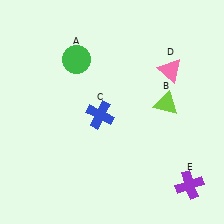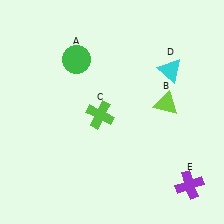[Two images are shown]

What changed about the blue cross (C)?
In Image 1, C is blue. In Image 2, it changed to lime.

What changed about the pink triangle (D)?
In Image 1, D is pink. In Image 2, it changed to cyan.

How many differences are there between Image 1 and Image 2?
There are 2 differences between the two images.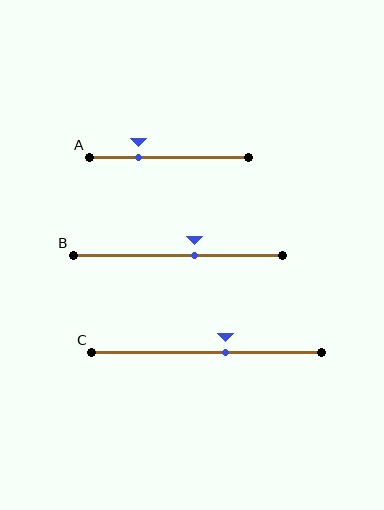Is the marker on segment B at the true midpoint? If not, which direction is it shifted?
No, the marker on segment B is shifted to the right by about 8% of the segment length.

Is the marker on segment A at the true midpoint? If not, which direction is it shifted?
No, the marker on segment A is shifted to the left by about 19% of the segment length.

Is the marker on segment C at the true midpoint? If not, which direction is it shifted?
No, the marker on segment C is shifted to the right by about 8% of the segment length.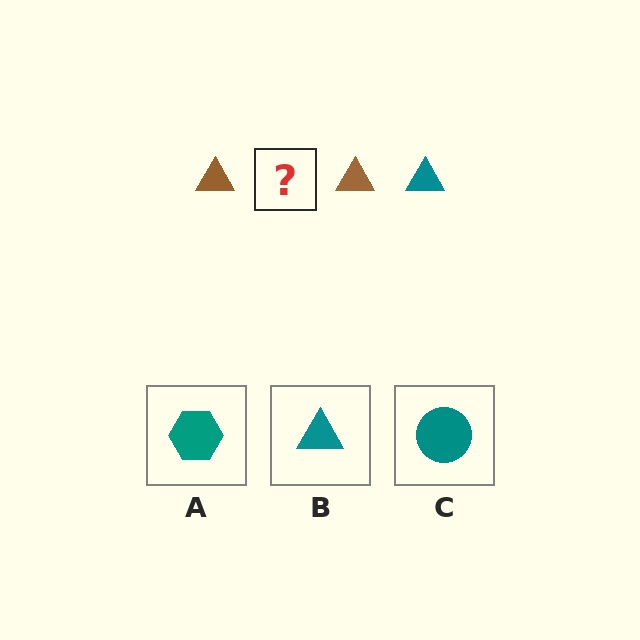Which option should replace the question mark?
Option B.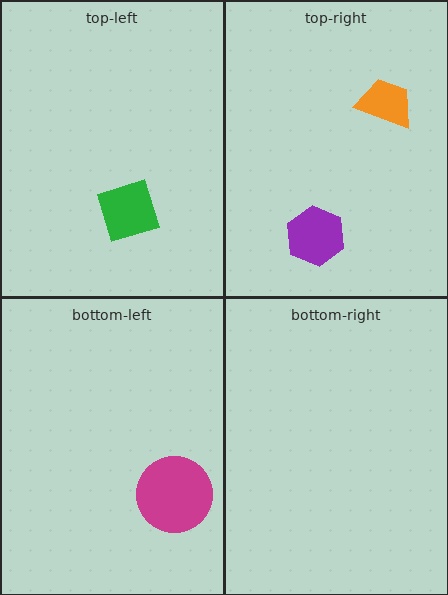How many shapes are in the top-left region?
1.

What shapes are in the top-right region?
The purple hexagon, the orange trapezoid.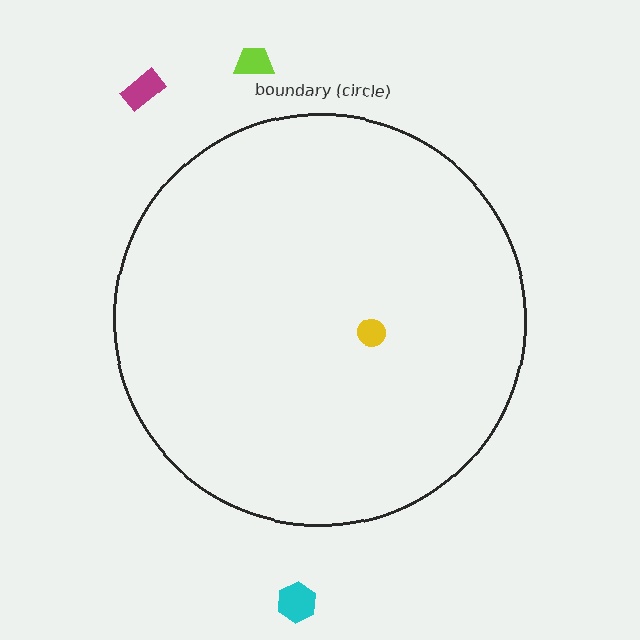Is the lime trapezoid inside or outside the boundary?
Outside.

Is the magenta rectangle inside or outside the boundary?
Outside.